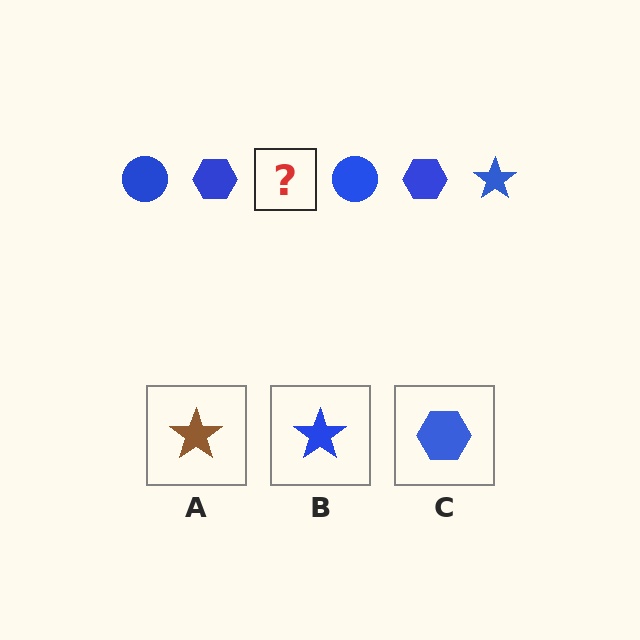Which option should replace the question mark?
Option B.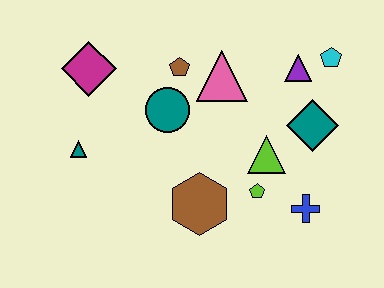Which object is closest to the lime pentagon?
The lime triangle is closest to the lime pentagon.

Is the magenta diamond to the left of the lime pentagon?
Yes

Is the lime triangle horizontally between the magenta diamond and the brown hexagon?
No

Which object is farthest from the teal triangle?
The cyan pentagon is farthest from the teal triangle.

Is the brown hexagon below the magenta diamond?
Yes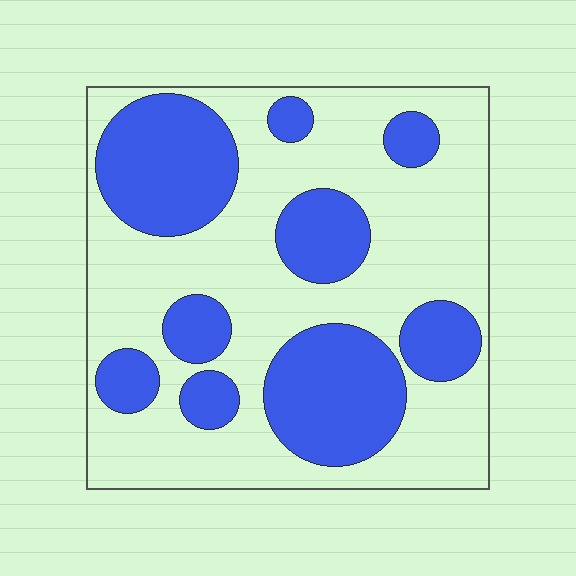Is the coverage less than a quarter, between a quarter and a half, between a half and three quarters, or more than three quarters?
Between a quarter and a half.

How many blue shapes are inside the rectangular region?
9.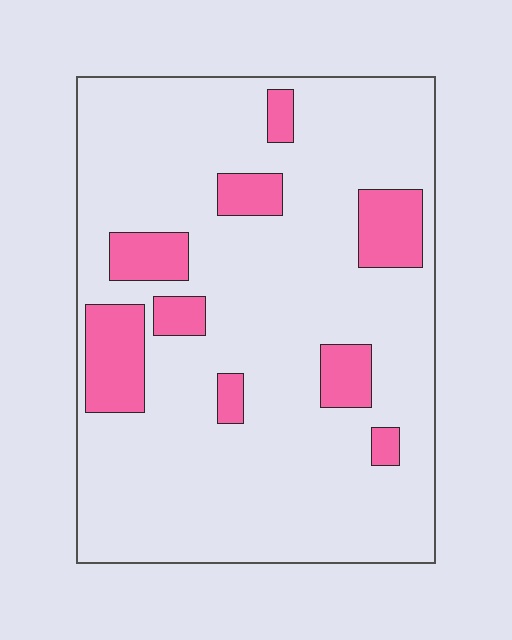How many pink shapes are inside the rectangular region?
9.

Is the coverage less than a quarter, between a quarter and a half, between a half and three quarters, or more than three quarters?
Less than a quarter.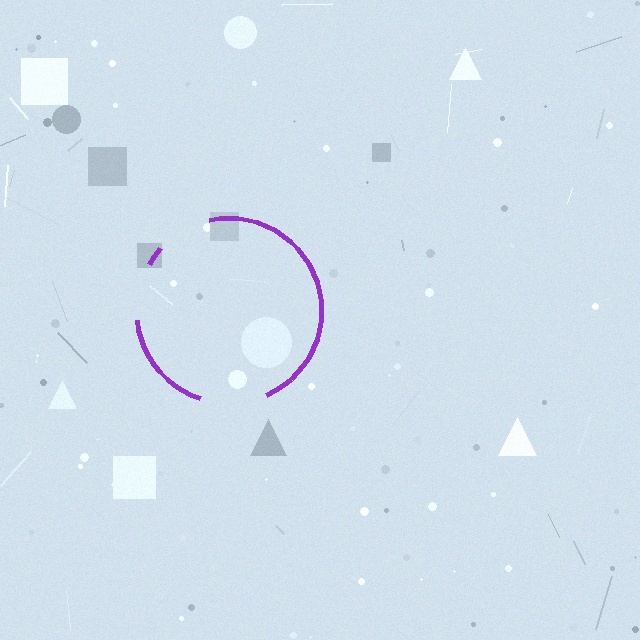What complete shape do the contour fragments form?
The contour fragments form a circle.